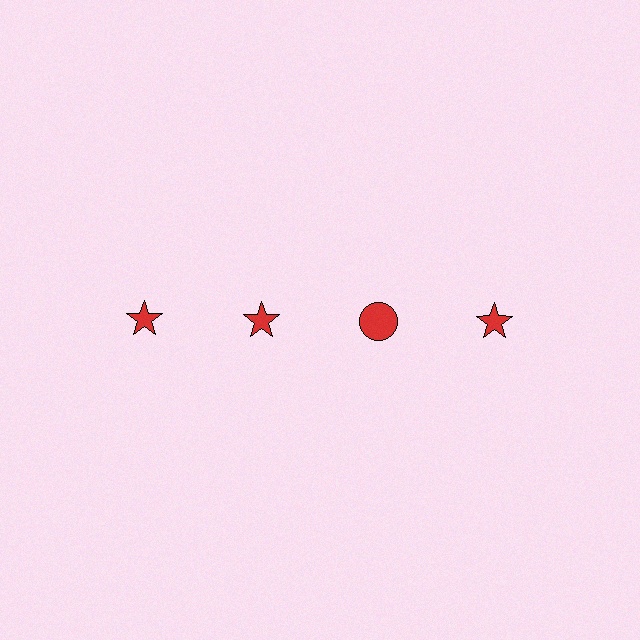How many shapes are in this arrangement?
There are 4 shapes arranged in a grid pattern.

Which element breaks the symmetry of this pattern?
The red circle in the top row, center column breaks the symmetry. All other shapes are red stars.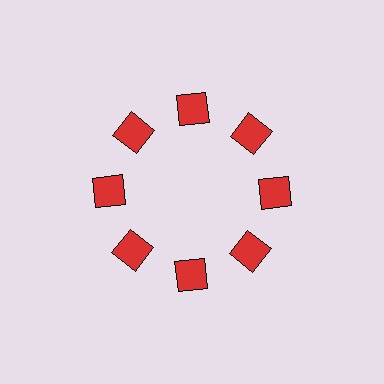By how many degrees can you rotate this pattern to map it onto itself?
The pattern maps onto itself every 45 degrees of rotation.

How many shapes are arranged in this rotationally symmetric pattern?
There are 8 shapes, arranged in 8 groups of 1.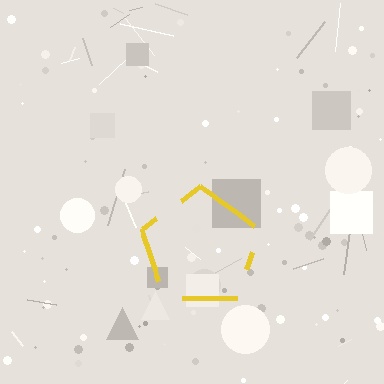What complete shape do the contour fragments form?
The contour fragments form a pentagon.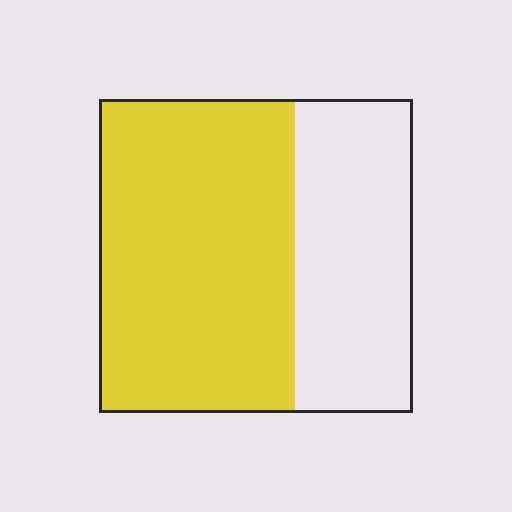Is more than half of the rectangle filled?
Yes.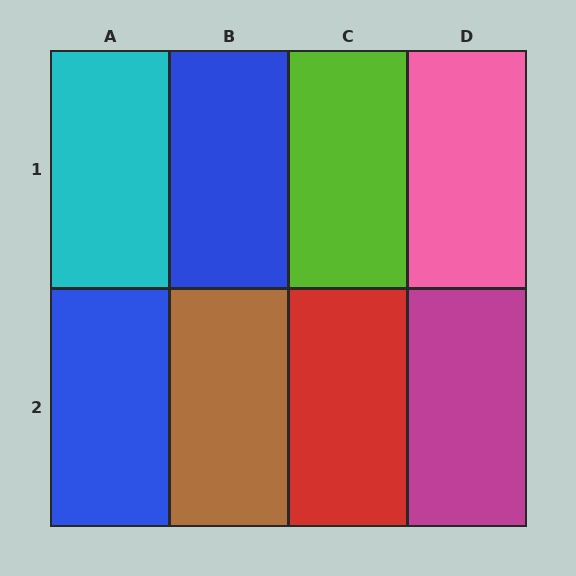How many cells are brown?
1 cell is brown.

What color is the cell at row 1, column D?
Pink.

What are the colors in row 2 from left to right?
Blue, brown, red, magenta.